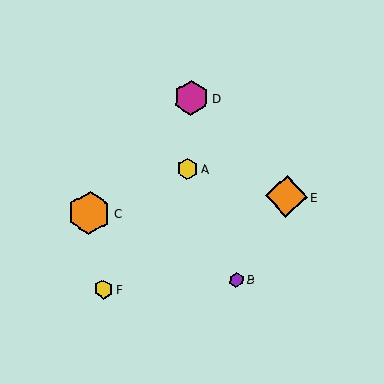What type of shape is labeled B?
Shape B is a purple hexagon.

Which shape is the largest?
The orange hexagon (labeled C) is the largest.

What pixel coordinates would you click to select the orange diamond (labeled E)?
Click at (286, 196) to select the orange diamond E.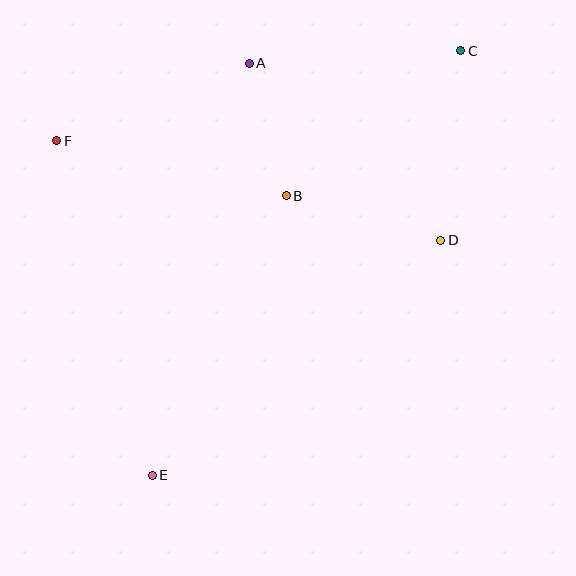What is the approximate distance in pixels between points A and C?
The distance between A and C is approximately 212 pixels.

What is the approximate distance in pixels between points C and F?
The distance between C and F is approximately 414 pixels.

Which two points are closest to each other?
Points A and B are closest to each other.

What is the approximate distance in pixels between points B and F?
The distance between B and F is approximately 236 pixels.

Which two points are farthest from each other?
Points C and E are farthest from each other.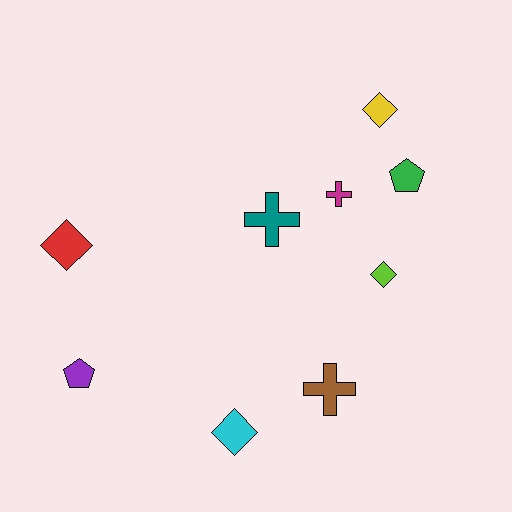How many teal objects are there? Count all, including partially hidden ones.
There is 1 teal object.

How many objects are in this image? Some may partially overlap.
There are 9 objects.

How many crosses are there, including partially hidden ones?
There are 3 crosses.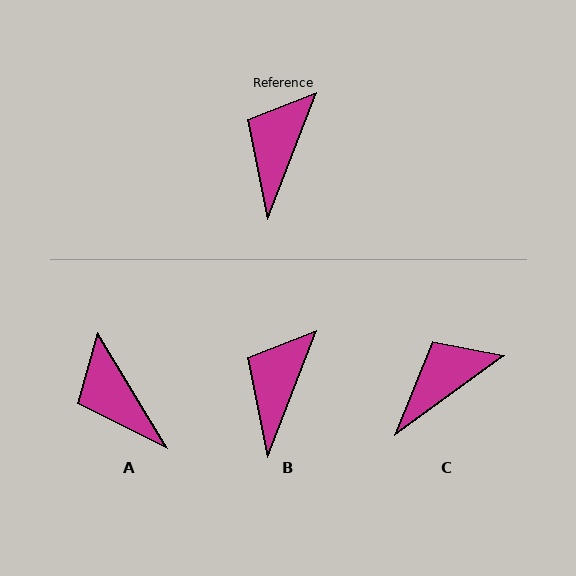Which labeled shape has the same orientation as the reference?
B.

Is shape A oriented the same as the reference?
No, it is off by about 52 degrees.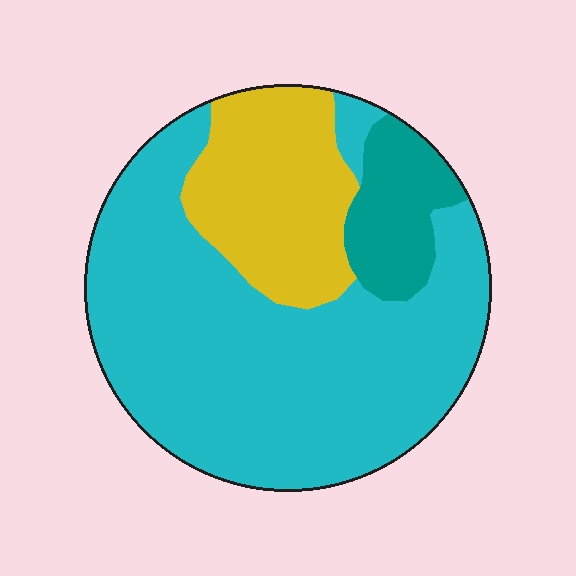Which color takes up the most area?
Cyan, at roughly 65%.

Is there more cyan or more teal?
Cyan.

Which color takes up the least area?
Teal, at roughly 10%.